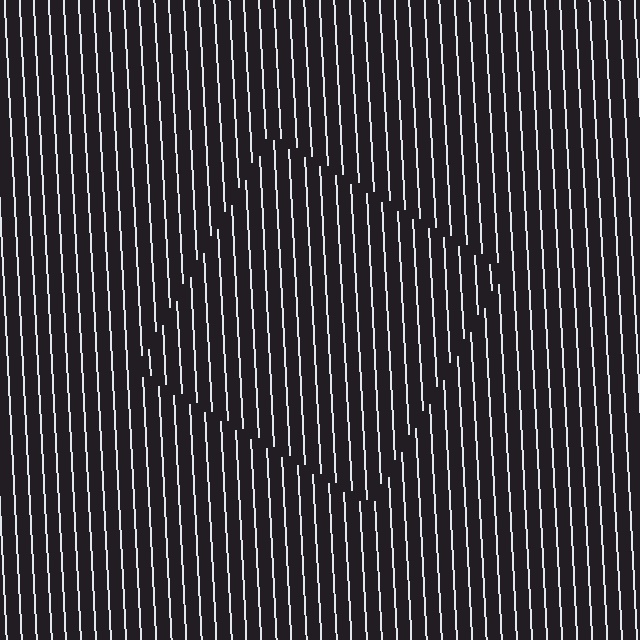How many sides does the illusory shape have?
4 sides — the line-ends trace a square.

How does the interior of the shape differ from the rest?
The interior of the shape contains the same grating, shifted by half a period — the contour is defined by the phase discontinuity where line-ends from the inner and outer gratings abut.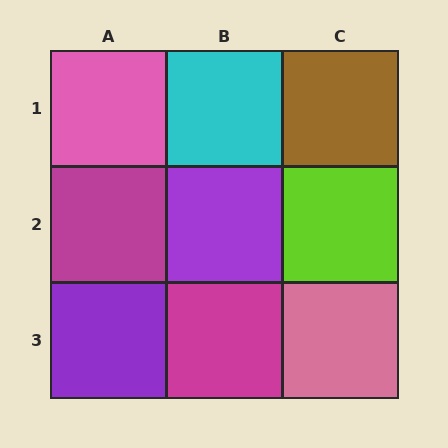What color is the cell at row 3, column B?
Magenta.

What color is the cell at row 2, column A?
Magenta.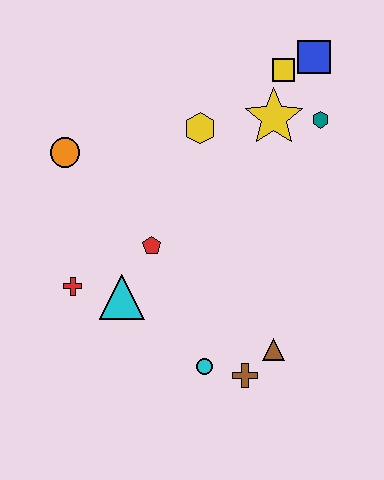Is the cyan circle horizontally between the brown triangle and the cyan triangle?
Yes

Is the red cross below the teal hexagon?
Yes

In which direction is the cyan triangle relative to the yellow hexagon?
The cyan triangle is below the yellow hexagon.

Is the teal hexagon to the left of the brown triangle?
No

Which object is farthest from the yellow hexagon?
The brown cross is farthest from the yellow hexagon.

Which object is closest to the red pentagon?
The cyan triangle is closest to the red pentagon.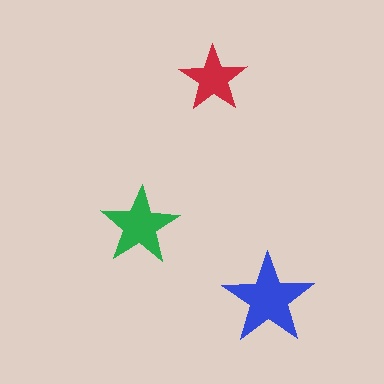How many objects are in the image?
There are 3 objects in the image.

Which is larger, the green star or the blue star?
The blue one.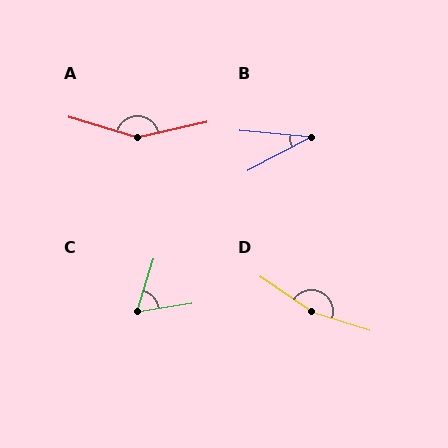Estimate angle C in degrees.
Approximately 63 degrees.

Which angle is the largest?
D, at approximately 163 degrees.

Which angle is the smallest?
B, at approximately 33 degrees.